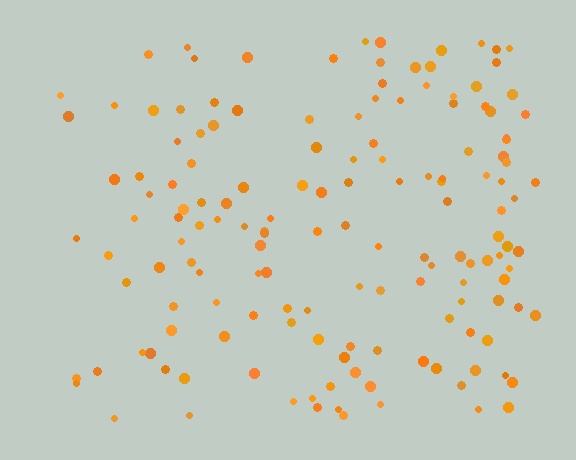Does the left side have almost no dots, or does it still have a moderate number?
Still a moderate number, just noticeably fewer than the right.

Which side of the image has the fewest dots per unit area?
The left.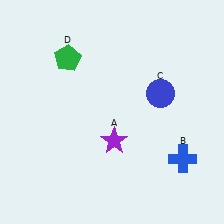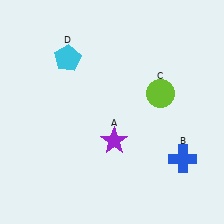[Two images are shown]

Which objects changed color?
C changed from blue to lime. D changed from green to cyan.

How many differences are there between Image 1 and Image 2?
There are 2 differences between the two images.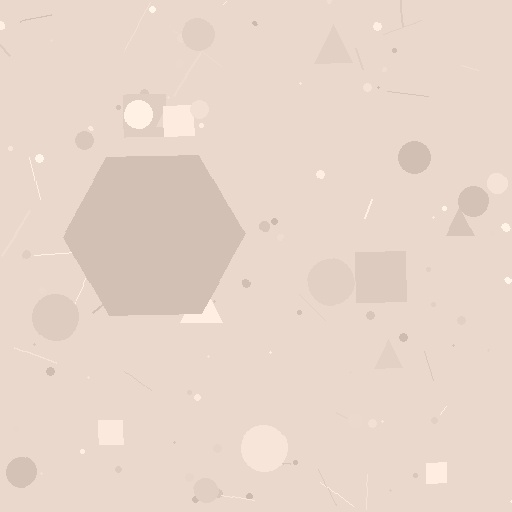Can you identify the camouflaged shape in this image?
The camouflaged shape is a hexagon.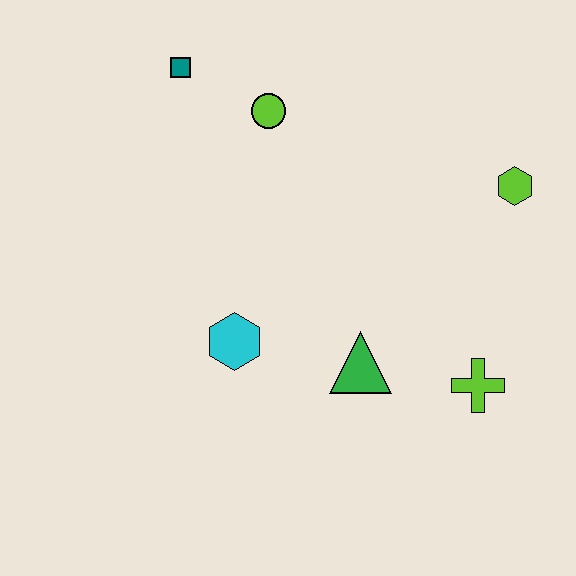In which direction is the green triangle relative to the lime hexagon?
The green triangle is below the lime hexagon.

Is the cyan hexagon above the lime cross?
Yes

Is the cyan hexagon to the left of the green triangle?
Yes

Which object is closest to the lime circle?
The teal square is closest to the lime circle.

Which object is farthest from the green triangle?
The teal square is farthest from the green triangle.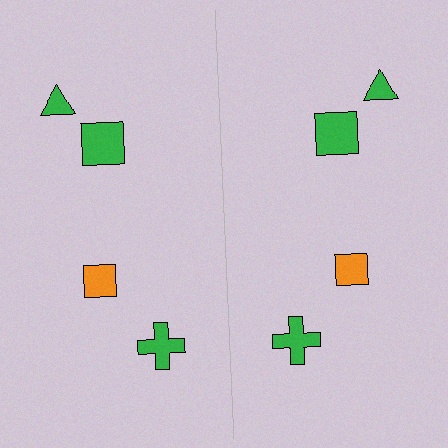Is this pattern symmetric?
Yes, this pattern has bilateral (reflection) symmetry.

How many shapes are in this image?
There are 8 shapes in this image.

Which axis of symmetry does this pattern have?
The pattern has a vertical axis of symmetry running through the center of the image.